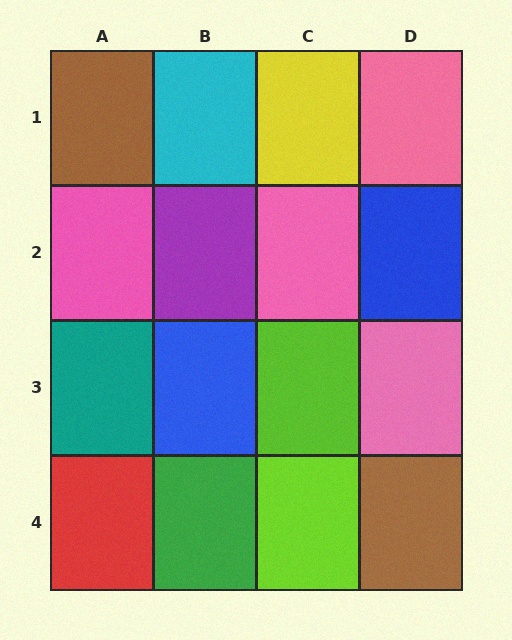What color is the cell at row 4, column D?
Brown.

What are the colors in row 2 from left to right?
Pink, purple, pink, blue.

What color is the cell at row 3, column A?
Teal.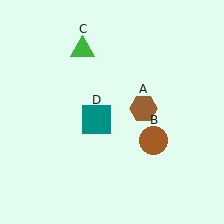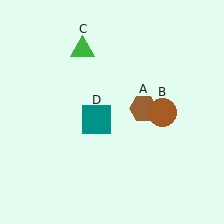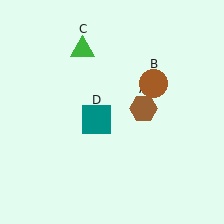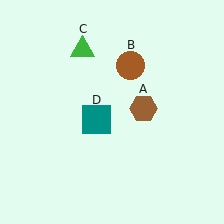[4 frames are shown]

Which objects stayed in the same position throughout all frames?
Brown hexagon (object A) and green triangle (object C) and teal square (object D) remained stationary.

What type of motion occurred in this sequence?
The brown circle (object B) rotated counterclockwise around the center of the scene.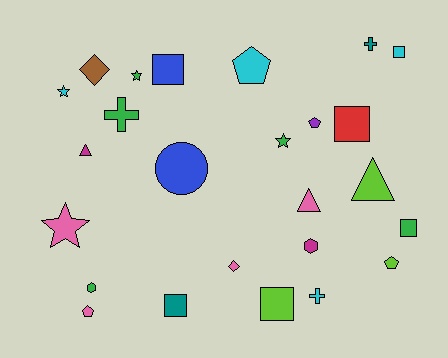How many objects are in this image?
There are 25 objects.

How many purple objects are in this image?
There is 1 purple object.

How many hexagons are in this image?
There are 2 hexagons.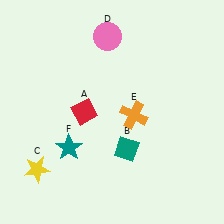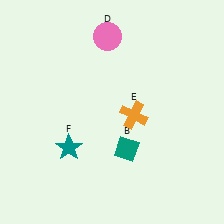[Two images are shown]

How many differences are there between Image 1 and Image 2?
There are 2 differences between the two images.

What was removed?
The yellow star (C), the red diamond (A) were removed in Image 2.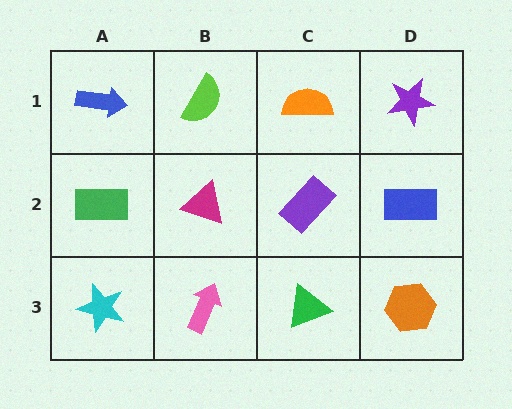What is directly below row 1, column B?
A magenta triangle.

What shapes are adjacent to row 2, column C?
An orange semicircle (row 1, column C), a green triangle (row 3, column C), a magenta triangle (row 2, column B), a blue rectangle (row 2, column D).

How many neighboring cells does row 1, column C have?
3.